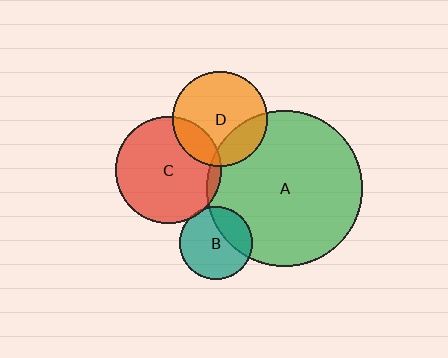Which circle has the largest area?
Circle A (green).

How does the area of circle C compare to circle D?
Approximately 1.3 times.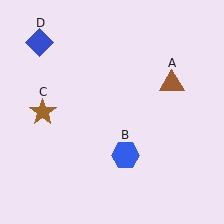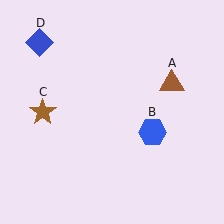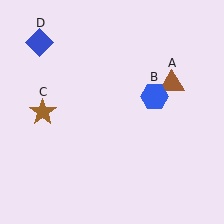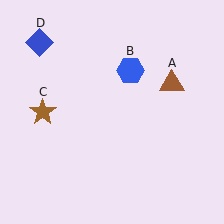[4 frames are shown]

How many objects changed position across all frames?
1 object changed position: blue hexagon (object B).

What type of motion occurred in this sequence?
The blue hexagon (object B) rotated counterclockwise around the center of the scene.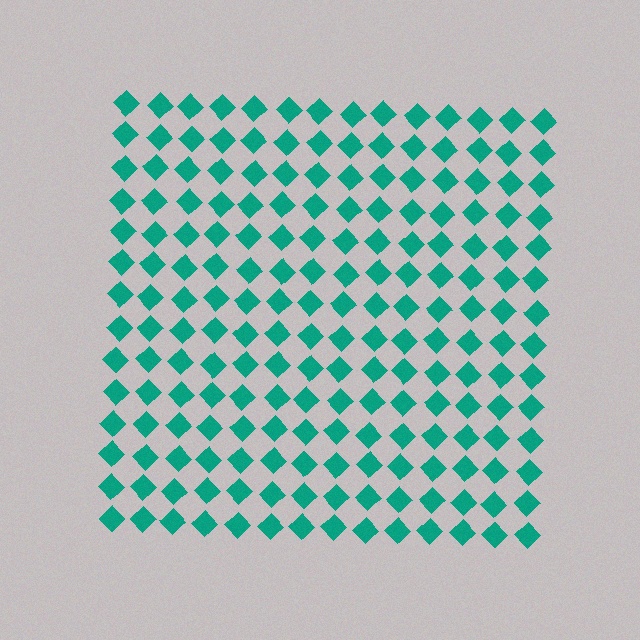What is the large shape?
The large shape is a square.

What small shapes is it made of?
It is made of small diamonds.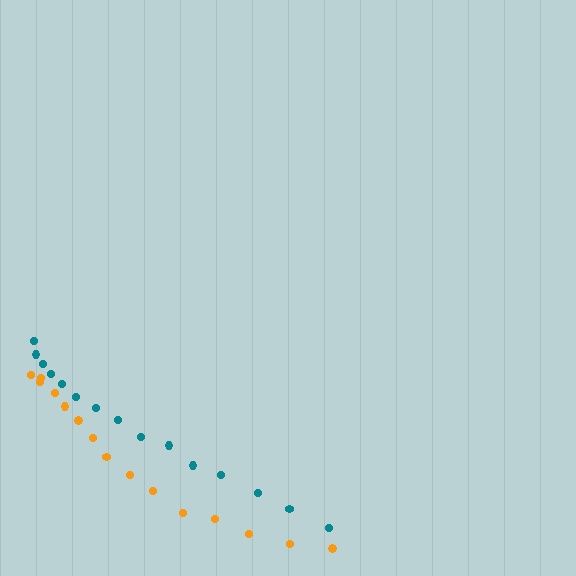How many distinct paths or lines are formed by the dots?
There are 2 distinct paths.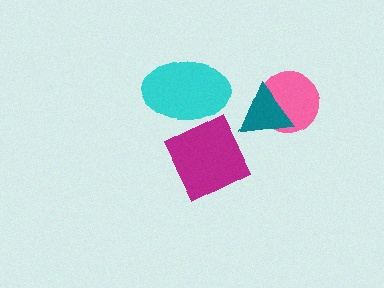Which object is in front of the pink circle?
The teal triangle is in front of the pink circle.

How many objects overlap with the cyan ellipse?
0 objects overlap with the cyan ellipse.